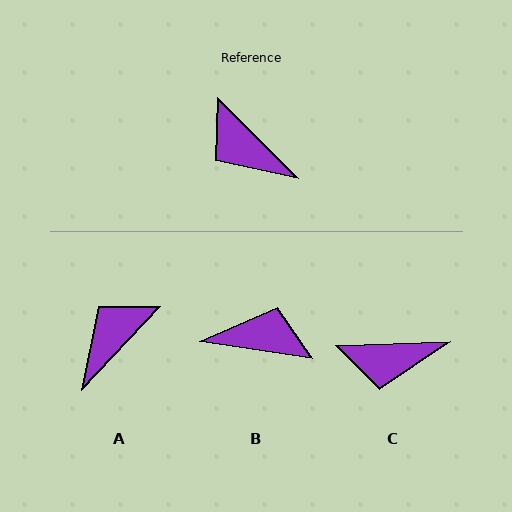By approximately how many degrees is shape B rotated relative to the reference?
Approximately 144 degrees clockwise.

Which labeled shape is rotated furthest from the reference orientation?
B, about 144 degrees away.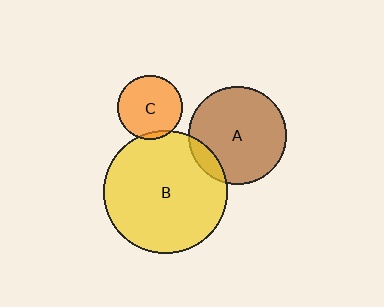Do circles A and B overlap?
Yes.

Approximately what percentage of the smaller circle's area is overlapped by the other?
Approximately 10%.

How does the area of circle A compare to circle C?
Approximately 2.3 times.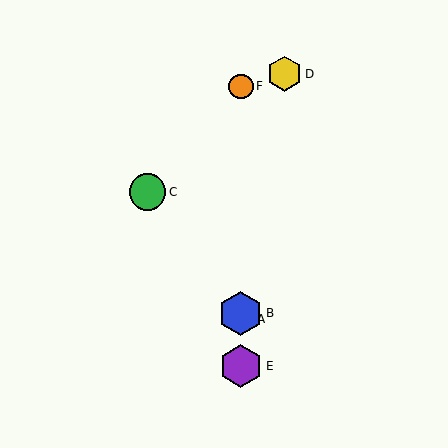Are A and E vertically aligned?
Yes, both are at x≈241.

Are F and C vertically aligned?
No, F is at x≈241 and C is at x≈148.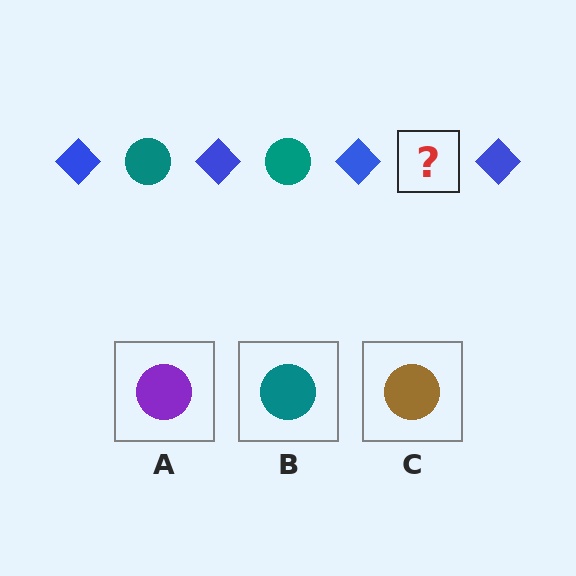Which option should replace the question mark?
Option B.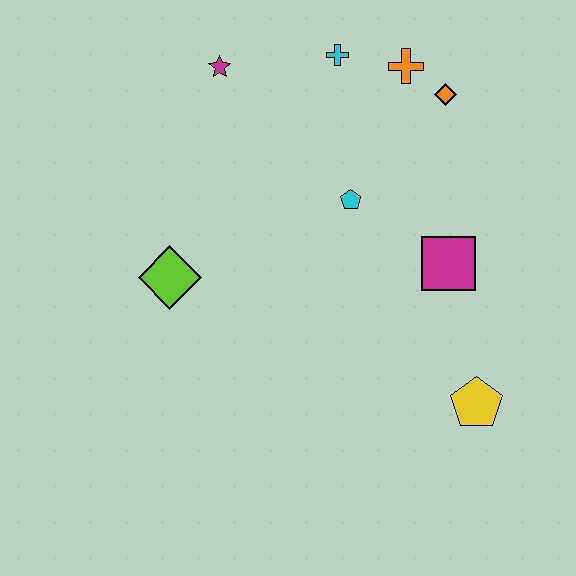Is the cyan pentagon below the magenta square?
No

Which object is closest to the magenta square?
The cyan pentagon is closest to the magenta square.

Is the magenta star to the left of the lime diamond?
No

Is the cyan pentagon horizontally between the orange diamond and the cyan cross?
Yes